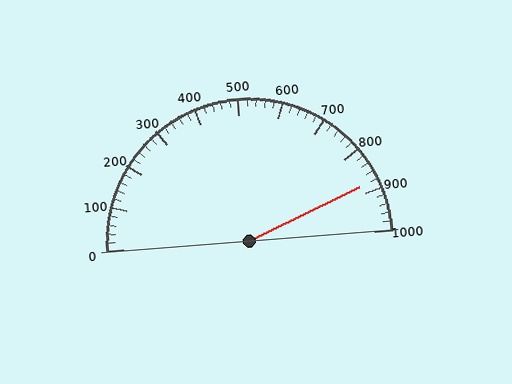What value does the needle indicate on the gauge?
The needle indicates approximately 880.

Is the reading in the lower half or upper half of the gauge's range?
The reading is in the upper half of the range (0 to 1000).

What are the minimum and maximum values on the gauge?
The gauge ranges from 0 to 1000.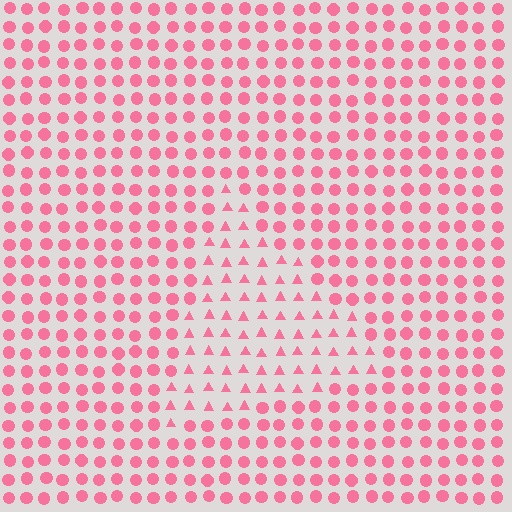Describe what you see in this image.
The image is filled with small pink elements arranged in a uniform grid. A triangle-shaped region contains triangles, while the surrounding area contains circles. The boundary is defined purely by the change in element shape.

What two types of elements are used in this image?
The image uses triangles inside the triangle region and circles outside it.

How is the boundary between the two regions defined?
The boundary is defined by a change in element shape: triangles inside vs. circles outside. All elements share the same color and spacing.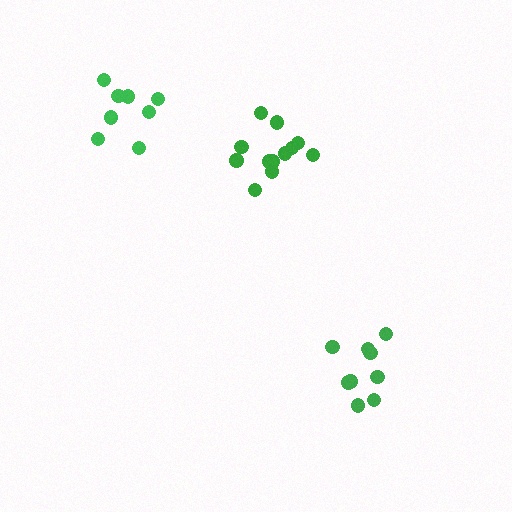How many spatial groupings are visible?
There are 3 spatial groupings.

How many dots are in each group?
Group 1: 12 dots, Group 2: 9 dots, Group 3: 8 dots (29 total).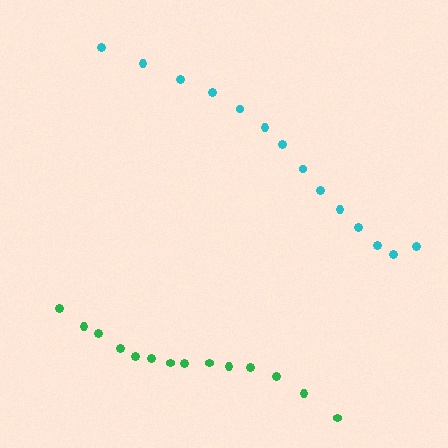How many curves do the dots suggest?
There are 2 distinct paths.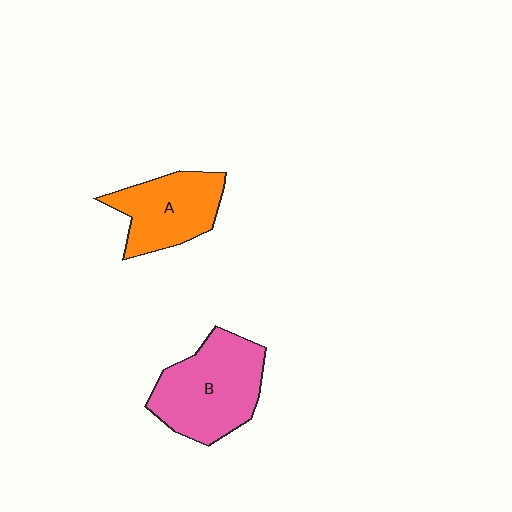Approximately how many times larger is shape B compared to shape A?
Approximately 1.3 times.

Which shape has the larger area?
Shape B (pink).